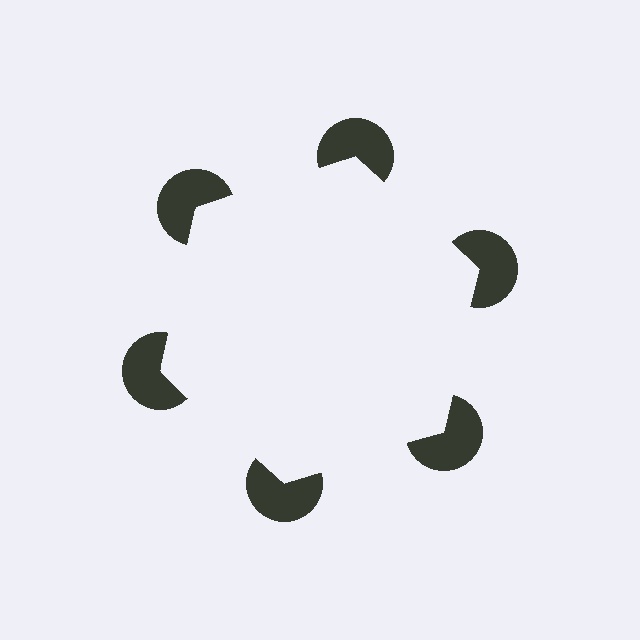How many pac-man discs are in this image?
There are 6 — one at each vertex of the illusory hexagon.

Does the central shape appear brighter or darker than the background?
It typically appears slightly brighter than the background, even though no actual brightness change is drawn.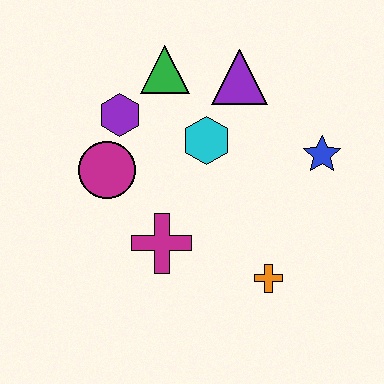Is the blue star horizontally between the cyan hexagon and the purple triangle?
No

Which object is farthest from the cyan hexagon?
The orange cross is farthest from the cyan hexagon.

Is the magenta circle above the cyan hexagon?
No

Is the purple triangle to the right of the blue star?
No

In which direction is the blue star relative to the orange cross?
The blue star is above the orange cross.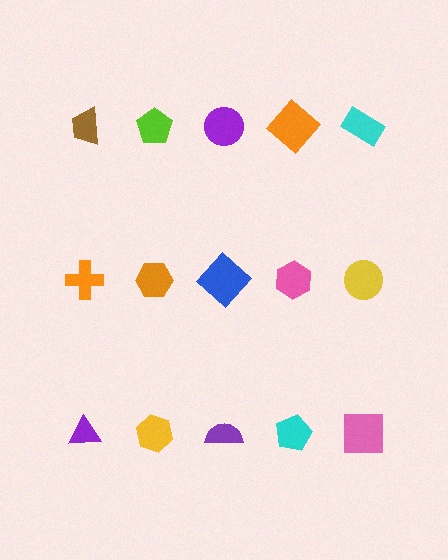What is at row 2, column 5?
A yellow circle.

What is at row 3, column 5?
A pink square.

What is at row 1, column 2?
A lime pentagon.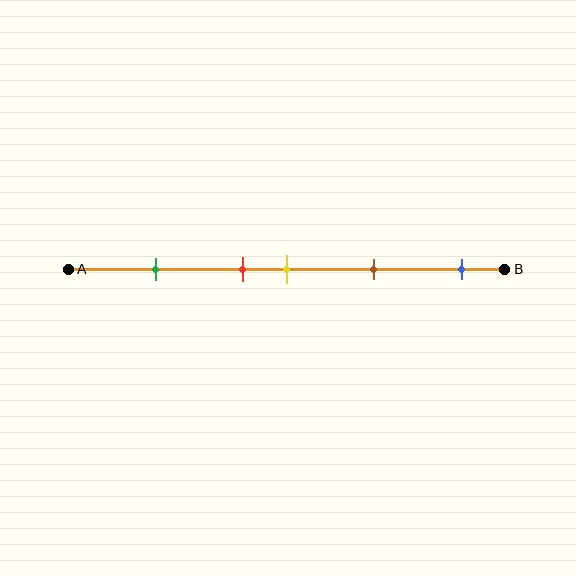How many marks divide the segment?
There are 5 marks dividing the segment.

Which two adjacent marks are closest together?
The red and yellow marks are the closest adjacent pair.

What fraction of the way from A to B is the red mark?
The red mark is approximately 40% (0.4) of the way from A to B.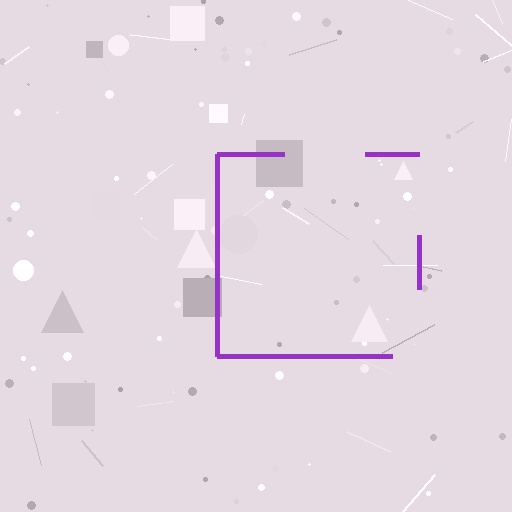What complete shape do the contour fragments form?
The contour fragments form a square.